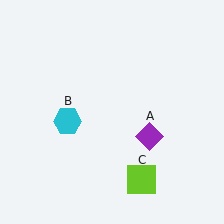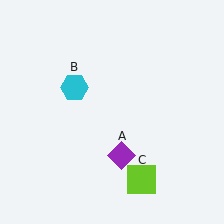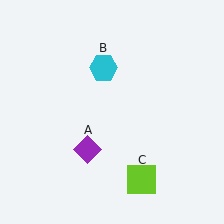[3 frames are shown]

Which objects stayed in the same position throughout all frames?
Lime square (object C) remained stationary.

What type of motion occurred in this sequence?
The purple diamond (object A), cyan hexagon (object B) rotated clockwise around the center of the scene.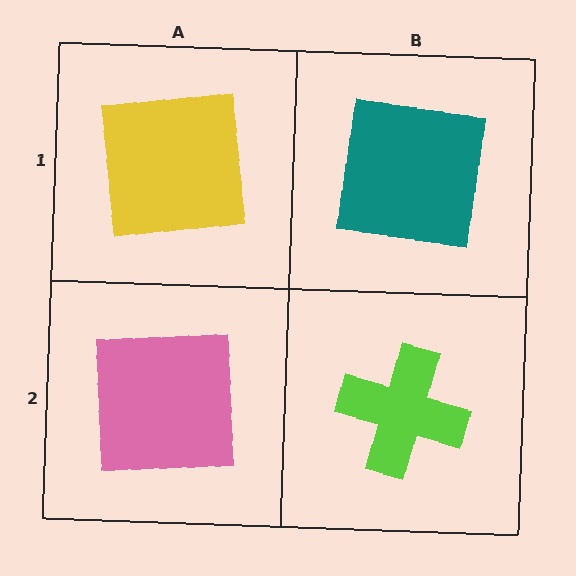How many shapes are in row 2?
2 shapes.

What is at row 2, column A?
A pink square.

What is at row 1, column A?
A yellow square.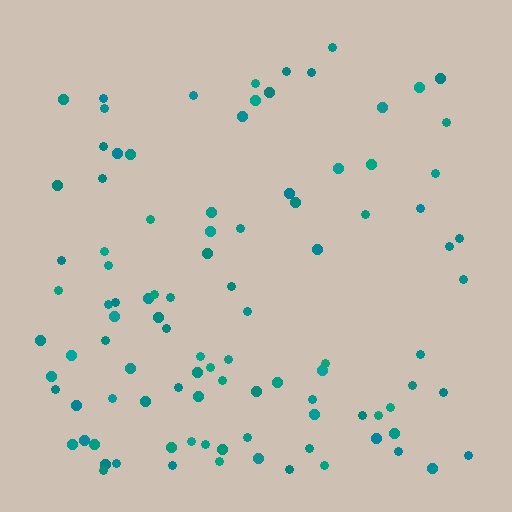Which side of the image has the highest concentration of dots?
The bottom.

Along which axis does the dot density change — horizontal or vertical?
Vertical.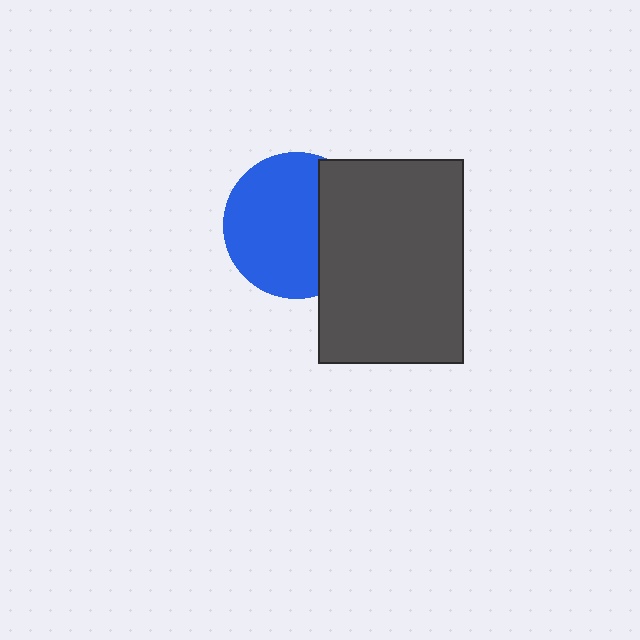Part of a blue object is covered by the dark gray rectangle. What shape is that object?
It is a circle.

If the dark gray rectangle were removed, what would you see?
You would see the complete blue circle.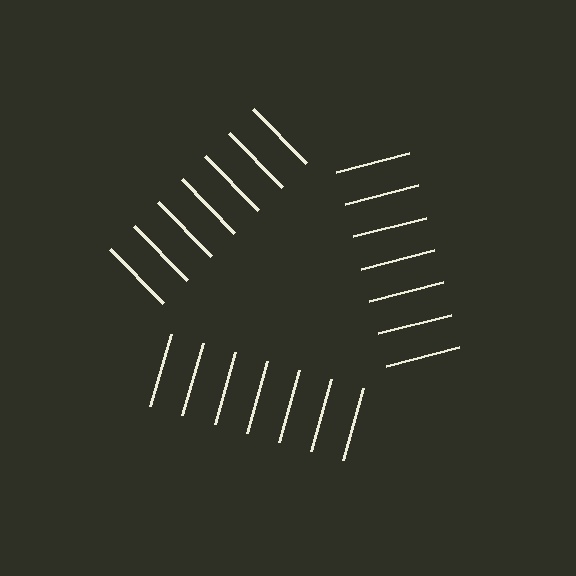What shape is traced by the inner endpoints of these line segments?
An illusory triangle — the line segments terminate on its edges but no continuous stroke is drawn.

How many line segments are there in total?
21 — 7 along each of the 3 edges.